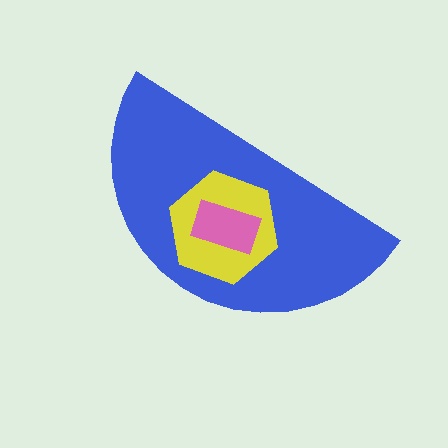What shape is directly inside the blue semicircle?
The yellow hexagon.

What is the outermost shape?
The blue semicircle.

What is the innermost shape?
The pink rectangle.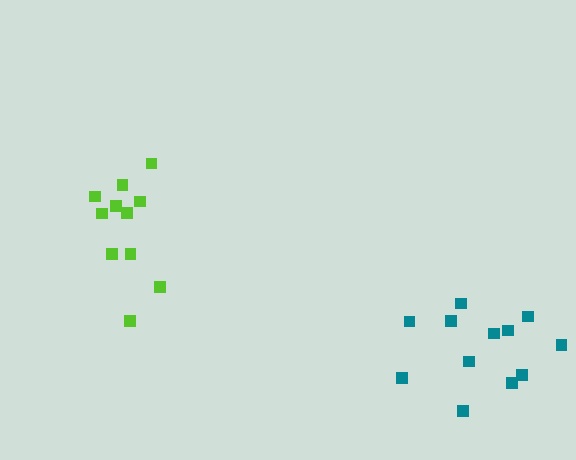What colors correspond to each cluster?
The clusters are colored: teal, lime.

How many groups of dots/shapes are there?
There are 2 groups.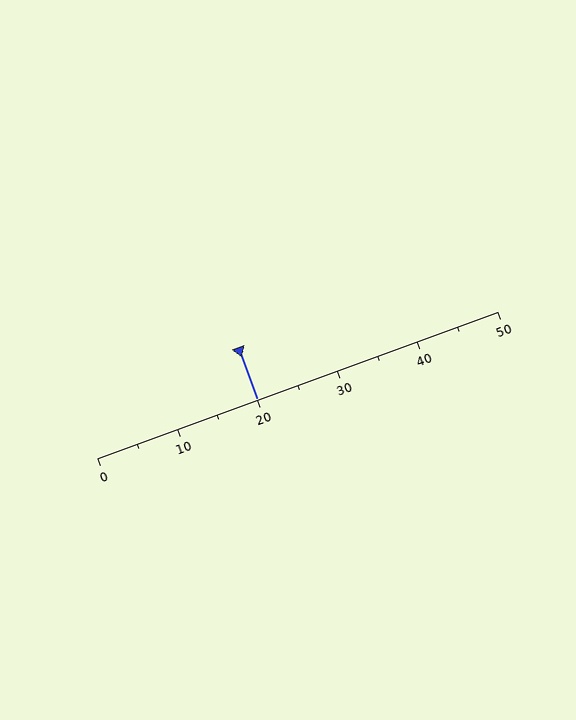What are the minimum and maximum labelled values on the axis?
The axis runs from 0 to 50.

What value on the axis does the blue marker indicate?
The marker indicates approximately 20.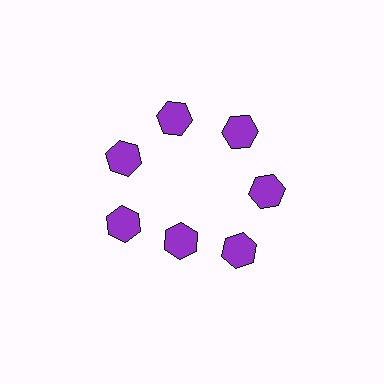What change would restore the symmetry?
The symmetry would be restored by moving it outward, back onto the ring so that all 7 hexagons sit at equal angles and equal distance from the center.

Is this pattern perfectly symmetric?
No. The 7 purple hexagons are arranged in a ring, but one element near the 6 o'clock position is pulled inward toward the center, breaking the 7-fold rotational symmetry.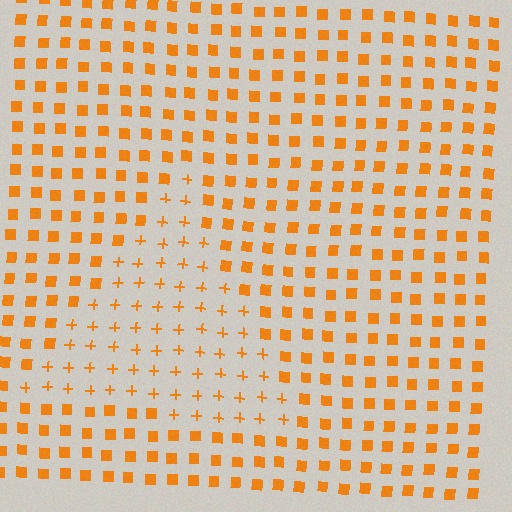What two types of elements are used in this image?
The image uses plus signs inside the triangle region and squares outside it.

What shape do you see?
I see a triangle.